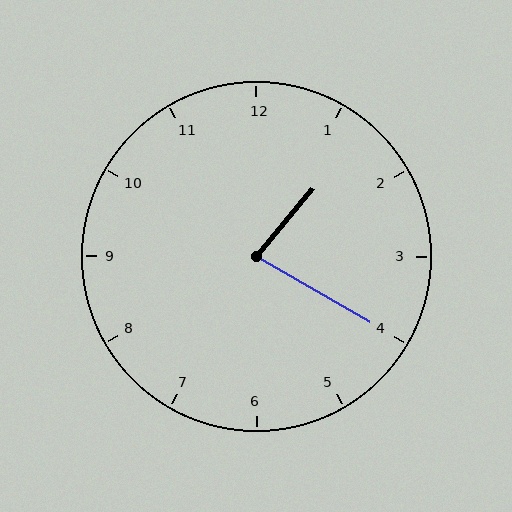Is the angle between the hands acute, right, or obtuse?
It is acute.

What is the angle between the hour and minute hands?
Approximately 80 degrees.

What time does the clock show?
1:20.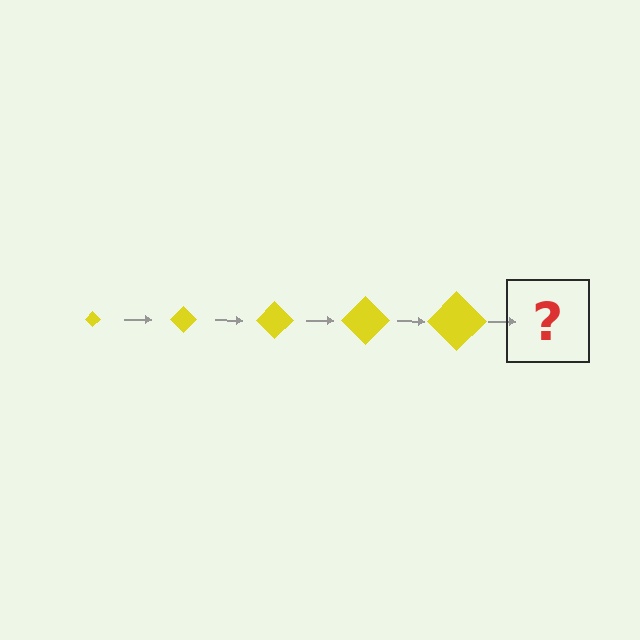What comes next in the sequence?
The next element should be a yellow diamond, larger than the previous one.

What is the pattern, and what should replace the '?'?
The pattern is that the diamond gets progressively larger each step. The '?' should be a yellow diamond, larger than the previous one.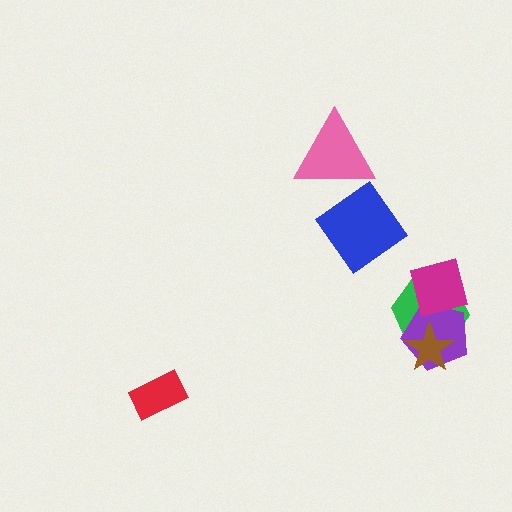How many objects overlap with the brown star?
2 objects overlap with the brown star.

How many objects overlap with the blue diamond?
1 object overlaps with the blue diamond.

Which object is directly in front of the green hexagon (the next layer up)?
The purple pentagon is directly in front of the green hexagon.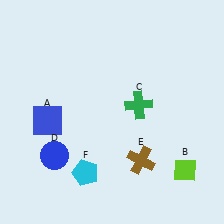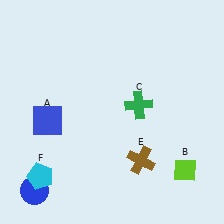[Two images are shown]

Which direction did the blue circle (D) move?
The blue circle (D) moved down.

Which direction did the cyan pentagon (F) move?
The cyan pentagon (F) moved left.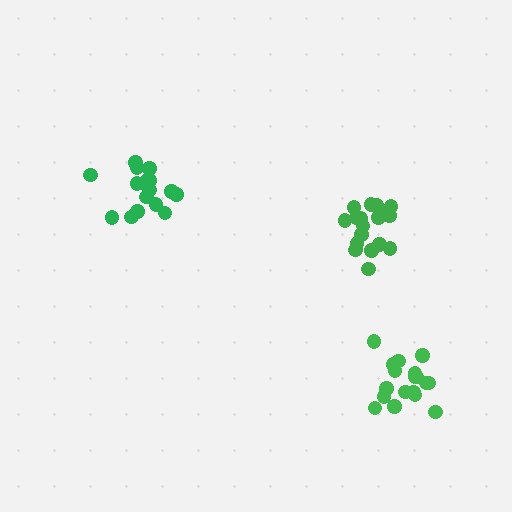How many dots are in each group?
Group 1: 18 dots, Group 2: 18 dots, Group 3: 18 dots (54 total).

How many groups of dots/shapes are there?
There are 3 groups.